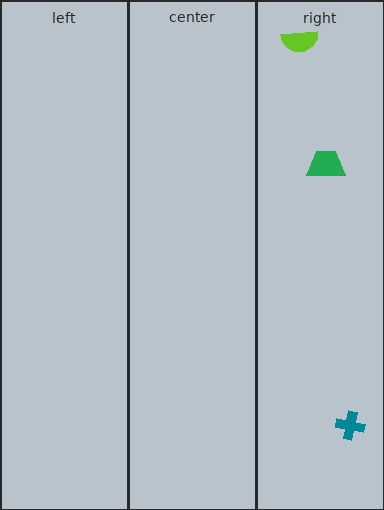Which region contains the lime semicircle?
The right region.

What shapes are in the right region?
The lime semicircle, the teal cross, the green trapezoid.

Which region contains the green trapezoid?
The right region.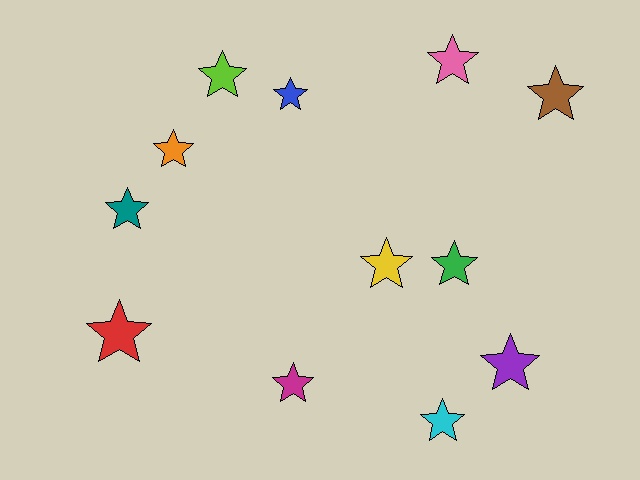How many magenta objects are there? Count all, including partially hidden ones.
There is 1 magenta object.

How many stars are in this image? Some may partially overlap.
There are 12 stars.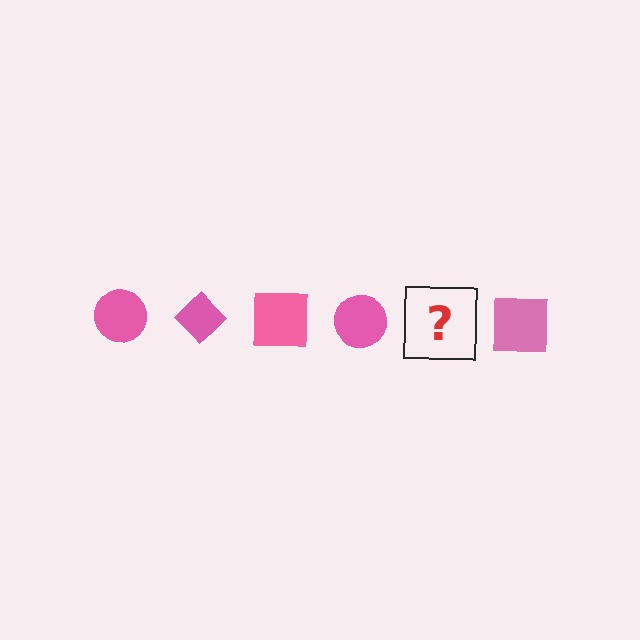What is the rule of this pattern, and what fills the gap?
The rule is that the pattern cycles through circle, diamond, square shapes in pink. The gap should be filled with a pink diamond.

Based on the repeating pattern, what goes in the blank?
The blank should be a pink diamond.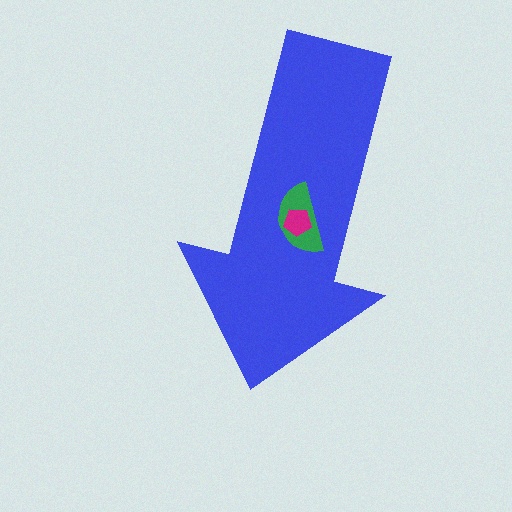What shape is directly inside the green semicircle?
The magenta pentagon.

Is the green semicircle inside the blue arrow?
Yes.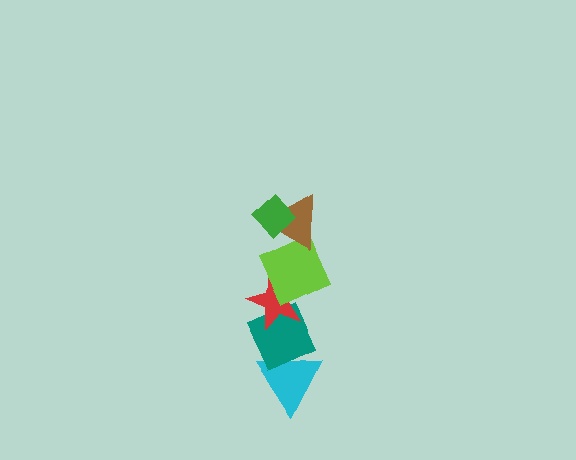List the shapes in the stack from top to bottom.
From top to bottom: the green diamond, the brown triangle, the lime square, the red star, the teal diamond, the cyan triangle.